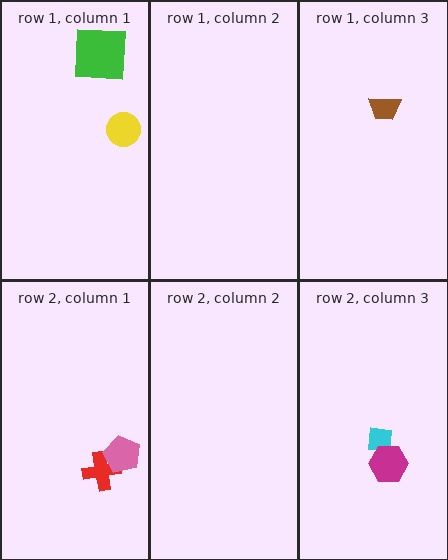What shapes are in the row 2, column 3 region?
The cyan square, the magenta hexagon.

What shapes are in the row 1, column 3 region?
The brown trapezoid.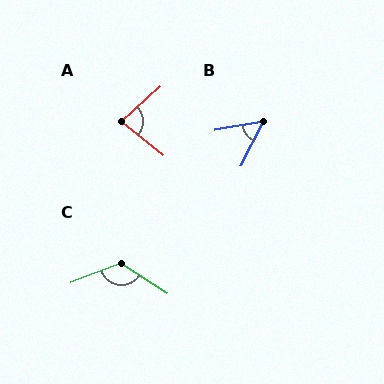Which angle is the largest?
C, at approximately 126 degrees.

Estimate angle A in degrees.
Approximately 81 degrees.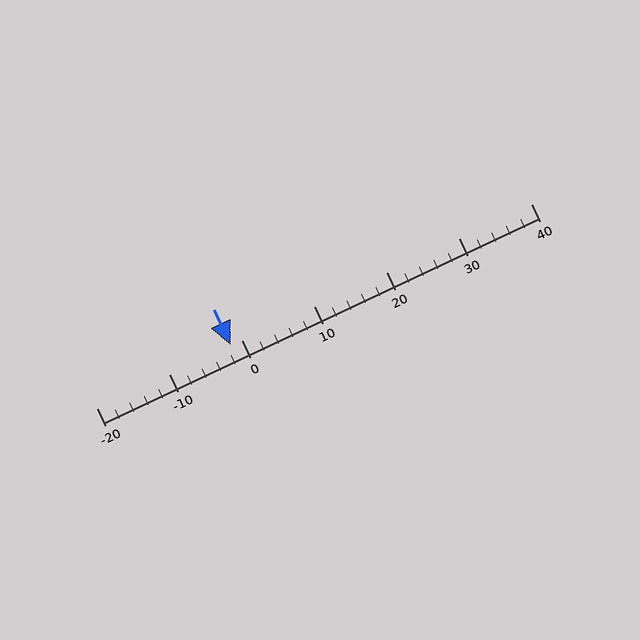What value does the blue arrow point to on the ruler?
The blue arrow points to approximately -2.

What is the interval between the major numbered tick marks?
The major tick marks are spaced 10 units apart.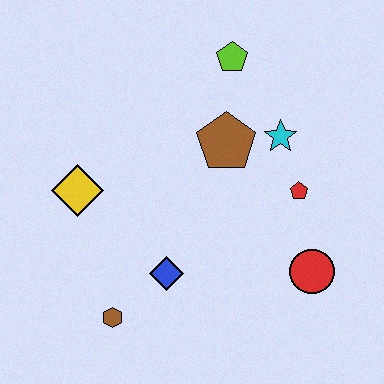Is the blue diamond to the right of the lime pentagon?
No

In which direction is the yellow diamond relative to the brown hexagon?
The yellow diamond is above the brown hexagon.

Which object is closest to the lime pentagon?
The brown pentagon is closest to the lime pentagon.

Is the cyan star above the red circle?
Yes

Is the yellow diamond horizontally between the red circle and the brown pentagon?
No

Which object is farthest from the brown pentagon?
The brown hexagon is farthest from the brown pentagon.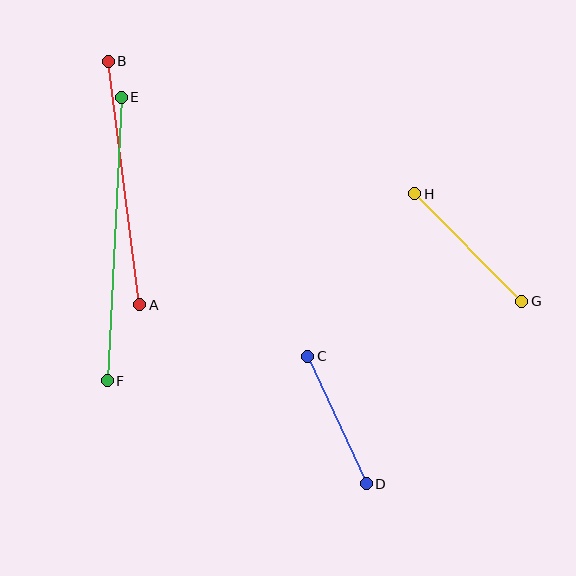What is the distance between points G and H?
The distance is approximately 152 pixels.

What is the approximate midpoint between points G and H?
The midpoint is at approximately (468, 247) pixels.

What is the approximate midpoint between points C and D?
The midpoint is at approximately (337, 420) pixels.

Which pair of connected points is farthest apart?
Points E and F are farthest apart.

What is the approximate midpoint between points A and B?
The midpoint is at approximately (124, 183) pixels.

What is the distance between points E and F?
The distance is approximately 284 pixels.